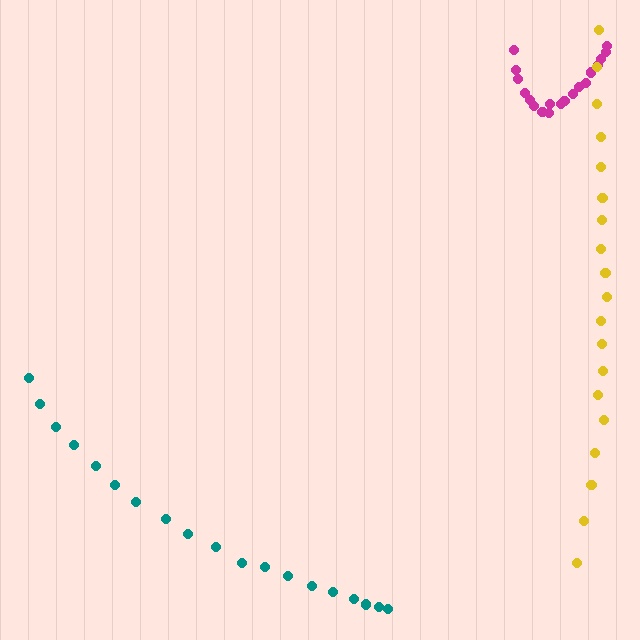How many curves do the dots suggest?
There are 3 distinct paths.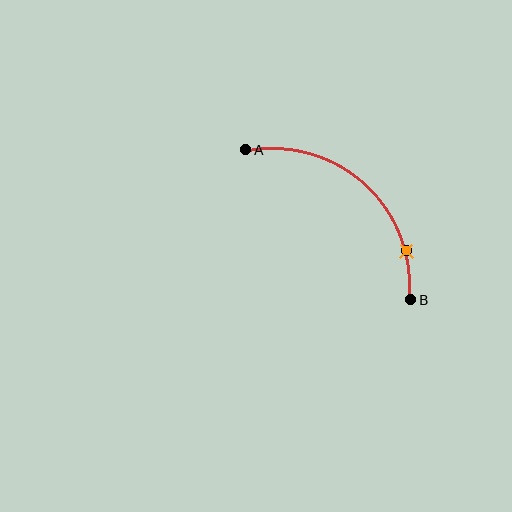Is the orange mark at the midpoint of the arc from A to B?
No. The orange mark lies on the arc but is closer to endpoint B. The arc midpoint would be at the point on the curve equidistant along the arc from both A and B.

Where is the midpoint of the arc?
The arc midpoint is the point on the curve farthest from the straight line joining A and B. It sits above and to the right of that line.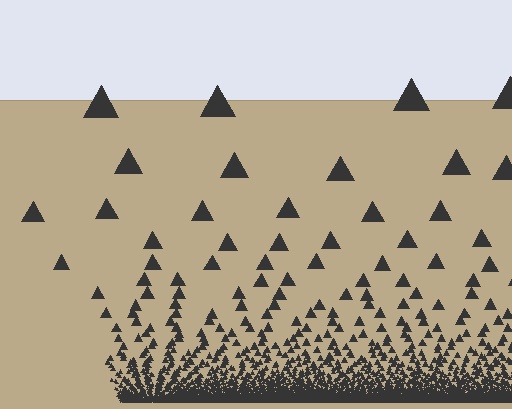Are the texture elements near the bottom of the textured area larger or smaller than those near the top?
Smaller. The gradient is inverted — elements near the bottom are smaller and denser.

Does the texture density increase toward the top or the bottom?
Density increases toward the bottom.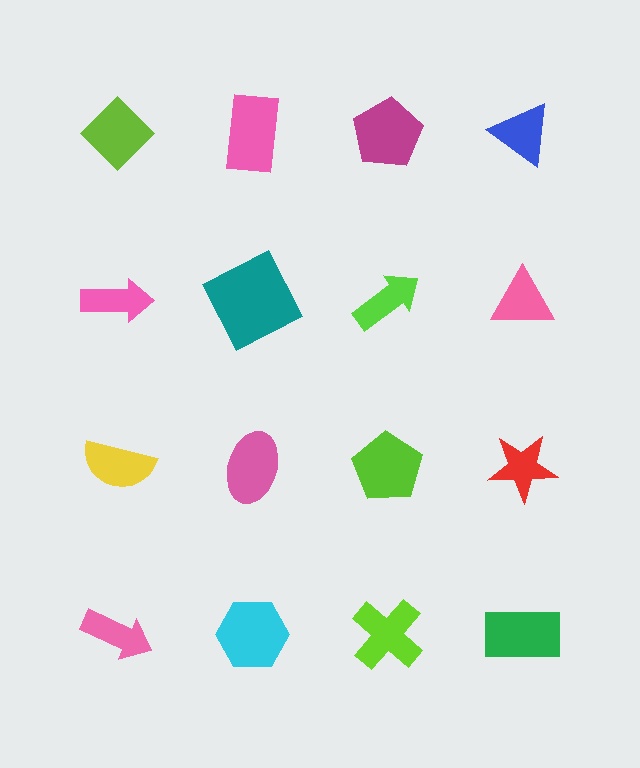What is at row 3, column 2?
A pink ellipse.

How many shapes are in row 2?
4 shapes.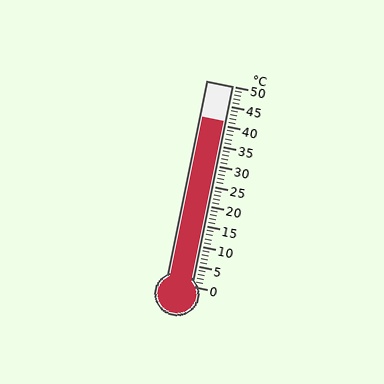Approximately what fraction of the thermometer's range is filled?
The thermometer is filled to approximately 80% of its range.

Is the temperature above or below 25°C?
The temperature is above 25°C.